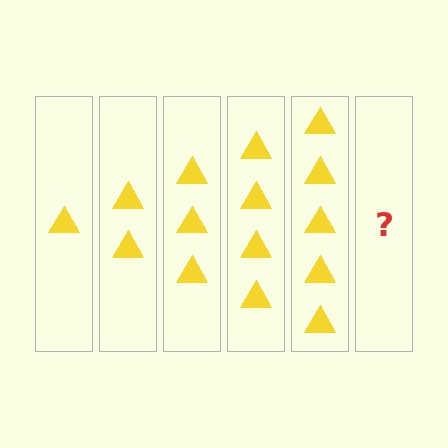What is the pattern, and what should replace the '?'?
The pattern is that each step adds one more triangle. The '?' should be 6 triangles.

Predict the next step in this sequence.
The next step is 6 triangles.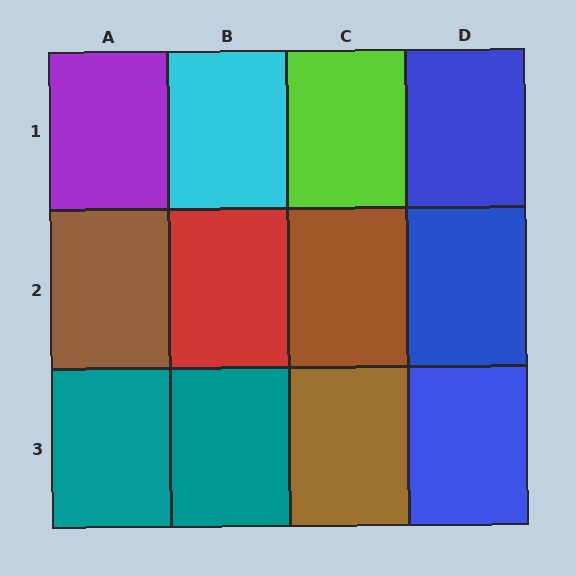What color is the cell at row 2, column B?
Red.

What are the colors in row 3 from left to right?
Teal, teal, brown, blue.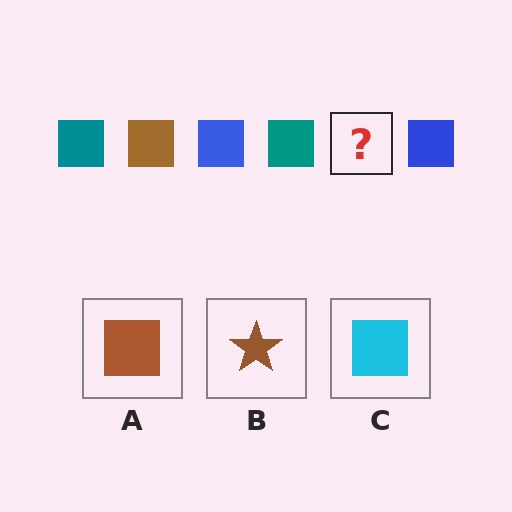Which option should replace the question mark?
Option A.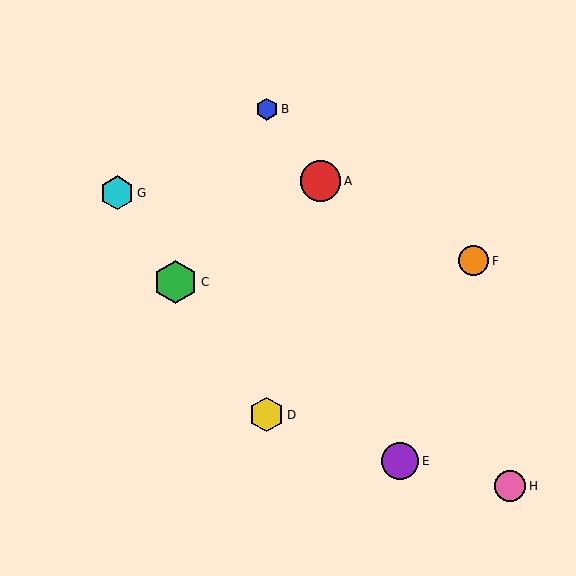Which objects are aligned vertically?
Objects B, D are aligned vertically.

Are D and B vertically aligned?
Yes, both are at x≈267.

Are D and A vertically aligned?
No, D is at x≈267 and A is at x≈320.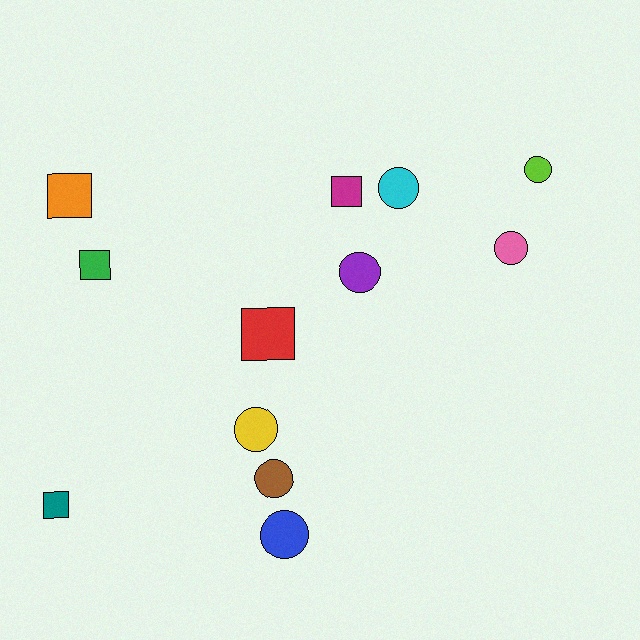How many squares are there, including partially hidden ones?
There are 5 squares.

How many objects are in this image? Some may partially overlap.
There are 12 objects.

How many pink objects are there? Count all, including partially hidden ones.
There is 1 pink object.